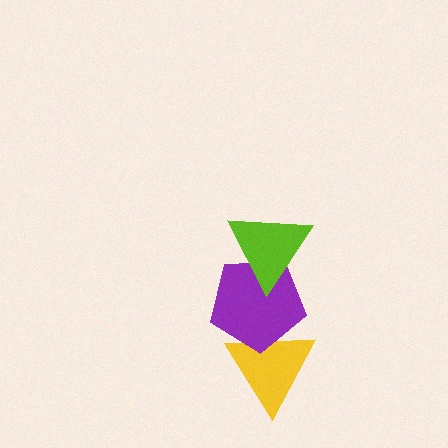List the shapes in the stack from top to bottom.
From top to bottom: the lime triangle, the purple pentagon, the yellow triangle.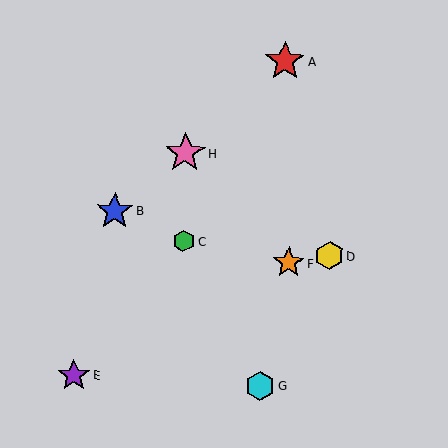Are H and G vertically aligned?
No, H is at x≈185 and G is at x≈260.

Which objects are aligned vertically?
Objects C, H are aligned vertically.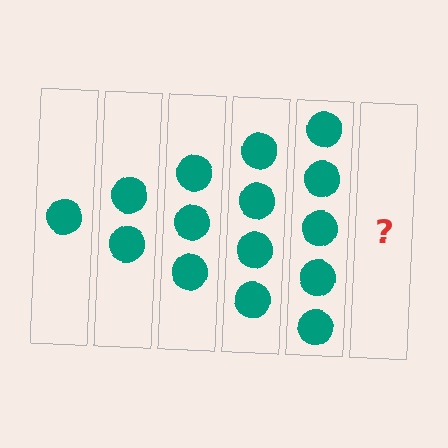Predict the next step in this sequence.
The next step is 6 circles.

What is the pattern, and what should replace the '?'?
The pattern is that each step adds one more circle. The '?' should be 6 circles.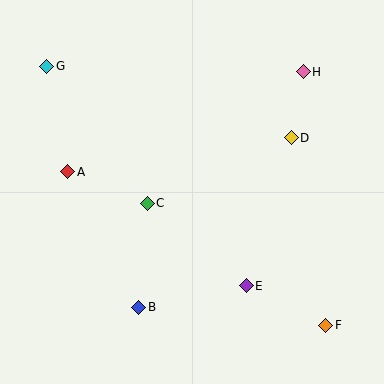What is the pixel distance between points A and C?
The distance between A and C is 85 pixels.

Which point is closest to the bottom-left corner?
Point B is closest to the bottom-left corner.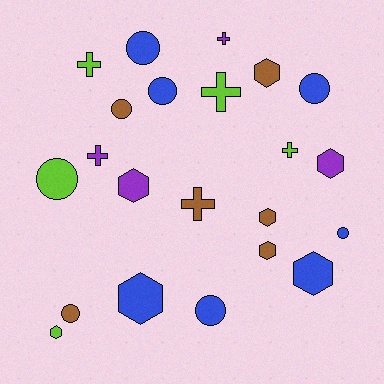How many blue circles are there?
There are 5 blue circles.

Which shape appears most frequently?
Hexagon, with 8 objects.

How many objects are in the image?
There are 22 objects.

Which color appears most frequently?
Blue, with 7 objects.